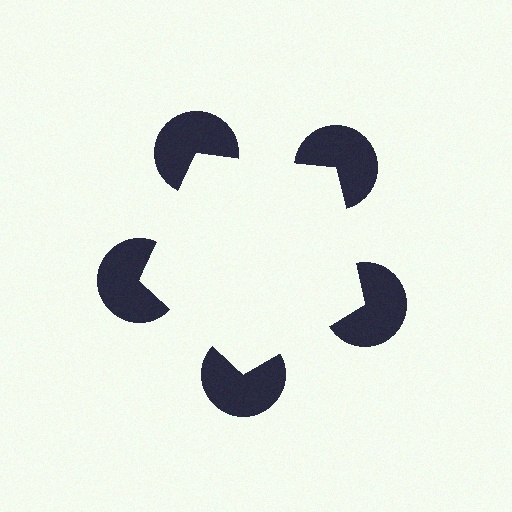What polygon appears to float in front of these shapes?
An illusory pentagon — its edges are inferred from the aligned wedge cuts in the pac-man discs, not physically drawn.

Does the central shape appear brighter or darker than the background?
It typically appears slightly brighter than the background, even though no actual brightness change is drawn.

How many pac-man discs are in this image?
There are 5 — one at each vertex of the illusory pentagon.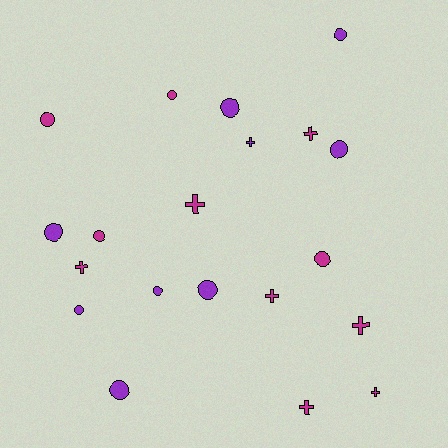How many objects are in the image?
There are 20 objects.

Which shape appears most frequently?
Circle, with 12 objects.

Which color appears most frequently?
Magenta, with 11 objects.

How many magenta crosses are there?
There are 7 magenta crosses.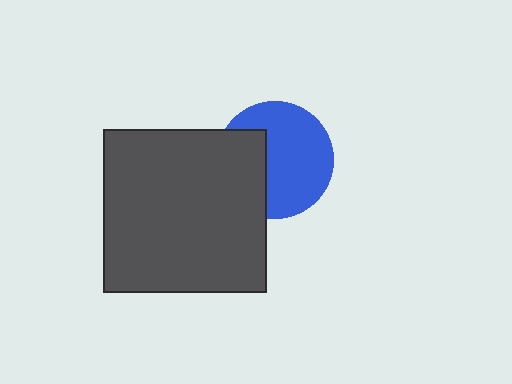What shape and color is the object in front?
The object in front is a dark gray square.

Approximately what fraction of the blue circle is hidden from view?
Roughly 35% of the blue circle is hidden behind the dark gray square.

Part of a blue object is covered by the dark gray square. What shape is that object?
It is a circle.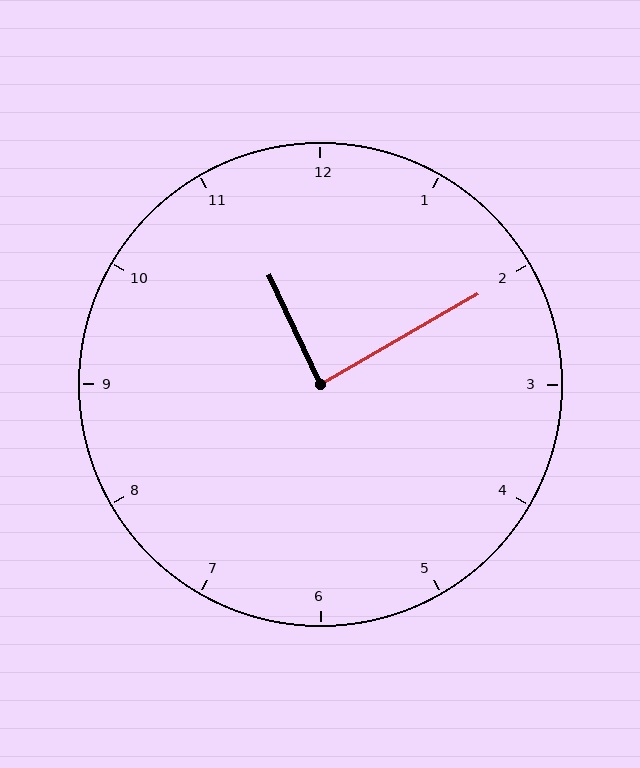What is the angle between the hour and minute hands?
Approximately 85 degrees.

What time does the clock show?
11:10.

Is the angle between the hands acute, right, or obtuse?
It is right.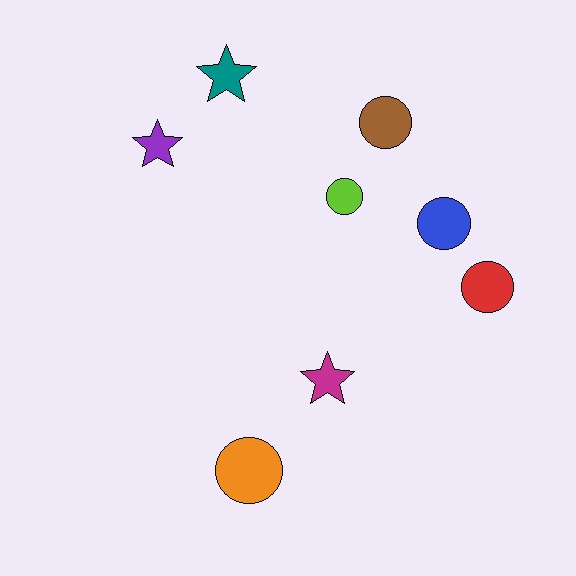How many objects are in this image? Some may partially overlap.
There are 8 objects.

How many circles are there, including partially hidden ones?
There are 5 circles.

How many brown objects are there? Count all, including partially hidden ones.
There is 1 brown object.